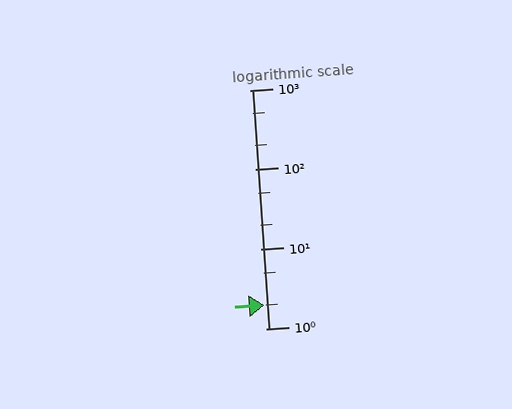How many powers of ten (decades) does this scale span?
The scale spans 3 decades, from 1 to 1000.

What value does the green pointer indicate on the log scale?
The pointer indicates approximately 2.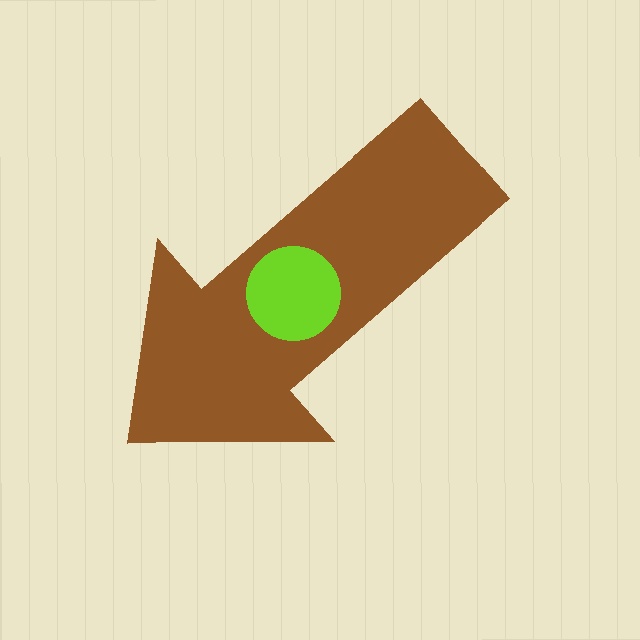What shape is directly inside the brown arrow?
The lime circle.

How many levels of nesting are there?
2.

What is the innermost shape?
The lime circle.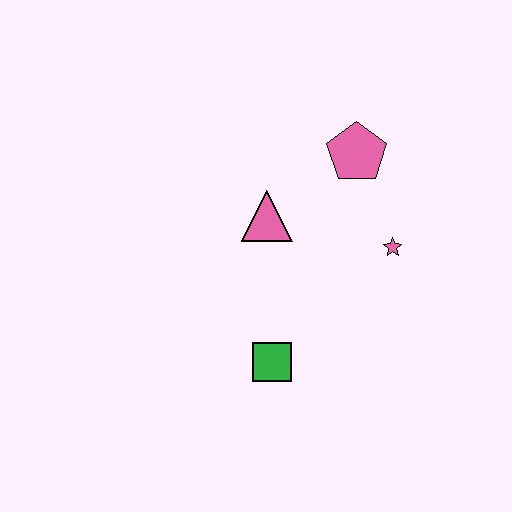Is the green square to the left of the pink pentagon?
Yes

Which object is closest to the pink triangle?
The pink pentagon is closest to the pink triangle.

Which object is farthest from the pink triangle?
The green square is farthest from the pink triangle.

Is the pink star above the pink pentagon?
No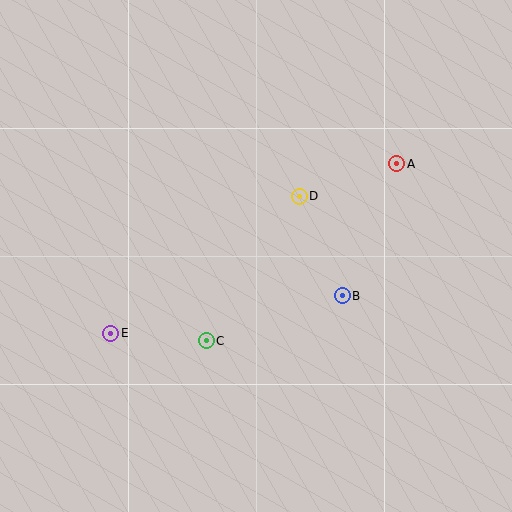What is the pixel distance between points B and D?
The distance between B and D is 108 pixels.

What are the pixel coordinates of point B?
Point B is at (342, 296).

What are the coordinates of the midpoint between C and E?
The midpoint between C and E is at (159, 337).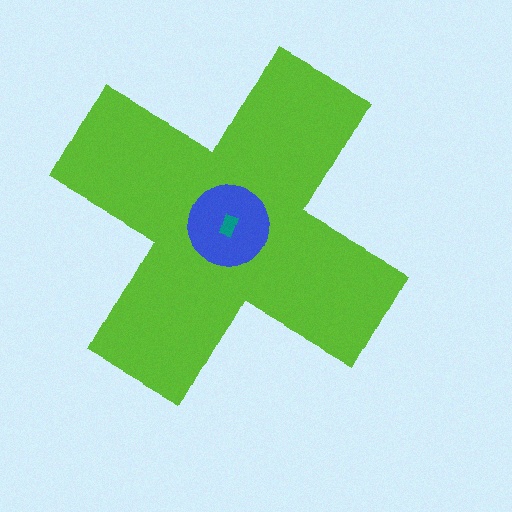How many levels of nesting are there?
3.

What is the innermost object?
The teal rectangle.